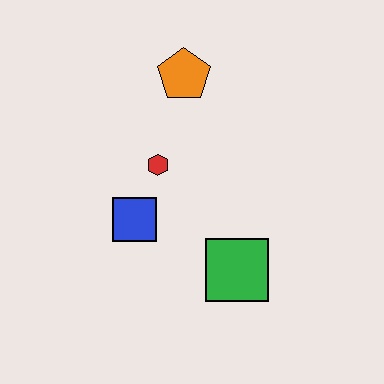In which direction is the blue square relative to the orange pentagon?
The blue square is below the orange pentagon.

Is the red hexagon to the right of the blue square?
Yes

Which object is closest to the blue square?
The red hexagon is closest to the blue square.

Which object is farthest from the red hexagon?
The green square is farthest from the red hexagon.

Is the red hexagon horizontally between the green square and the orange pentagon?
No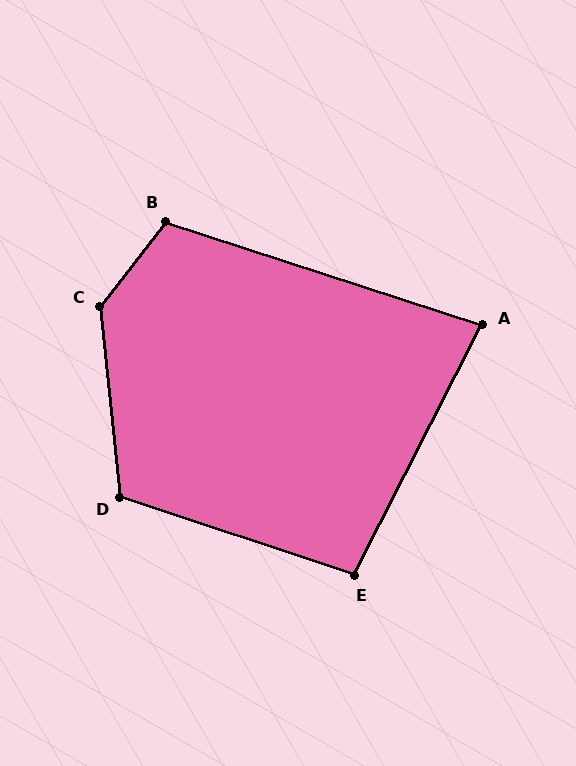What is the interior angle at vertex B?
Approximately 109 degrees (obtuse).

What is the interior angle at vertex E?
Approximately 99 degrees (obtuse).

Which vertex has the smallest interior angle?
A, at approximately 81 degrees.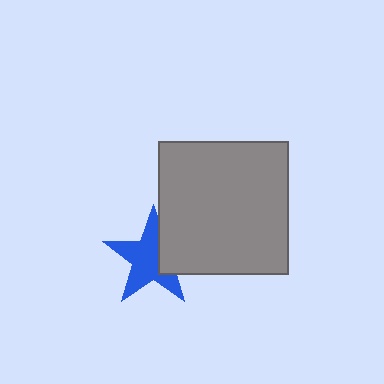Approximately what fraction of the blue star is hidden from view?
Roughly 30% of the blue star is hidden behind the gray rectangle.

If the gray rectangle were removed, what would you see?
You would see the complete blue star.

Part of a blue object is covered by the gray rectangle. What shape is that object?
It is a star.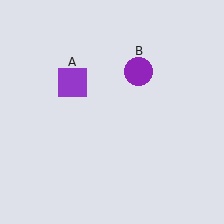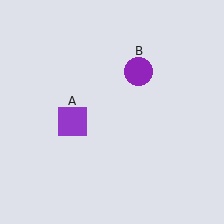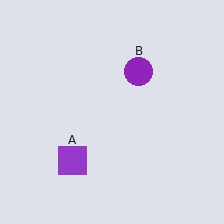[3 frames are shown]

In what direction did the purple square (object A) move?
The purple square (object A) moved down.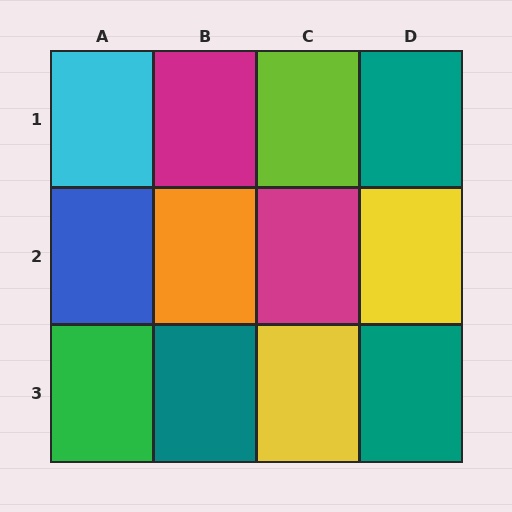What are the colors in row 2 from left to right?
Blue, orange, magenta, yellow.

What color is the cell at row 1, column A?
Cyan.